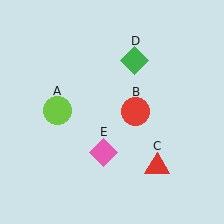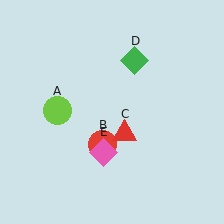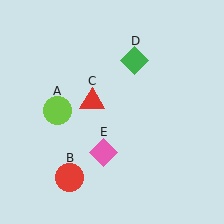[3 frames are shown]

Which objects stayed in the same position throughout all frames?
Lime circle (object A) and green diamond (object D) and pink diamond (object E) remained stationary.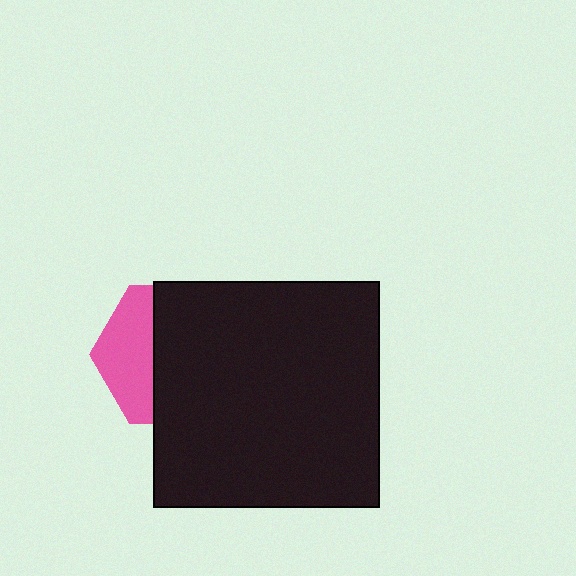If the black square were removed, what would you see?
You would see the complete pink hexagon.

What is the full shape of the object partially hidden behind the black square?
The partially hidden object is a pink hexagon.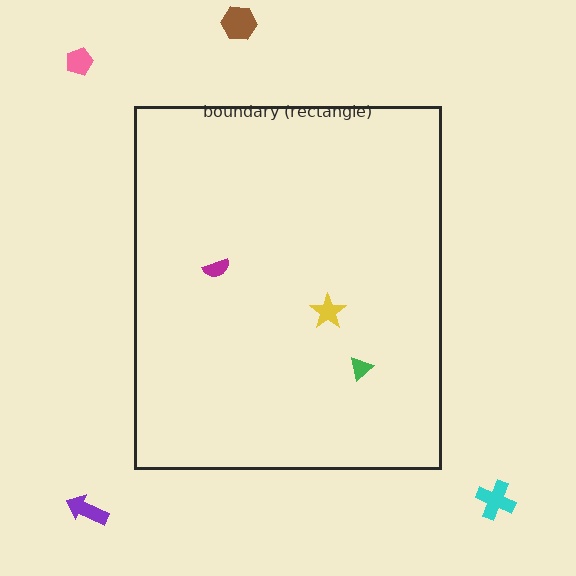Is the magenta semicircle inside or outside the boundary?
Inside.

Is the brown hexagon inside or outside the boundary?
Outside.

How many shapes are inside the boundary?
3 inside, 4 outside.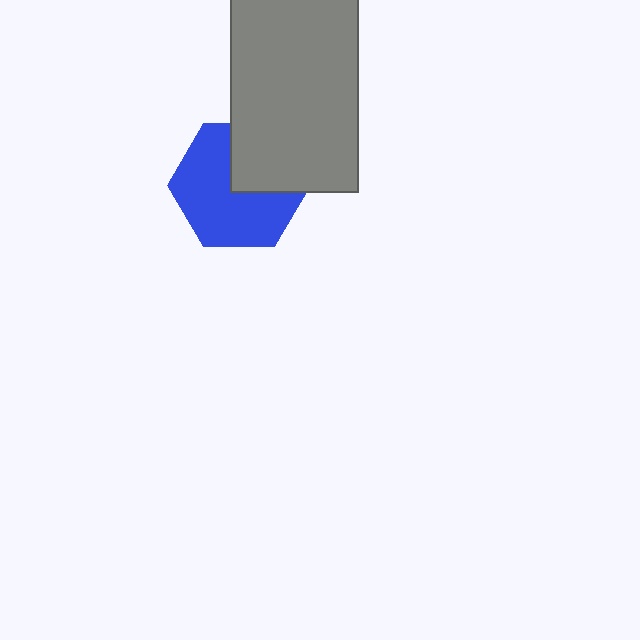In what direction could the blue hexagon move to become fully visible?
The blue hexagon could move toward the lower-left. That would shift it out from behind the gray rectangle entirely.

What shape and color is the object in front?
The object in front is a gray rectangle.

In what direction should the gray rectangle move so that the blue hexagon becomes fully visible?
The gray rectangle should move toward the upper-right. That is the shortest direction to clear the overlap and leave the blue hexagon fully visible.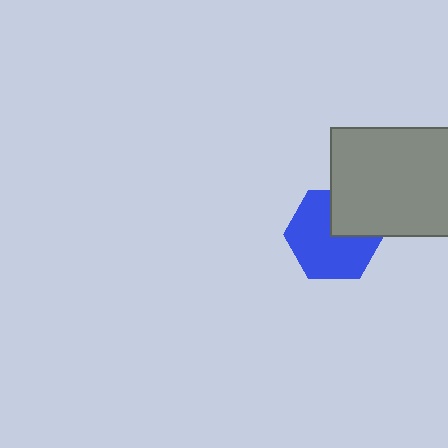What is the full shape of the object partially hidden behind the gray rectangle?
The partially hidden object is a blue hexagon.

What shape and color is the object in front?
The object in front is a gray rectangle.